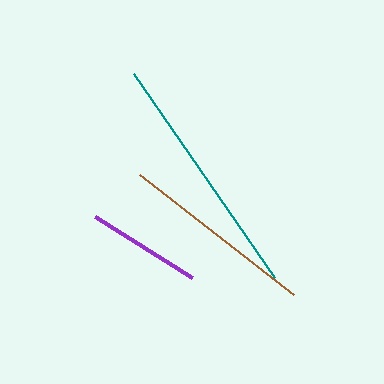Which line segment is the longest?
The teal line is the longest at approximately 249 pixels.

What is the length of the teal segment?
The teal segment is approximately 249 pixels long.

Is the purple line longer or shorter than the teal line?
The teal line is longer than the purple line.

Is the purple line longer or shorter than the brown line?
The brown line is longer than the purple line.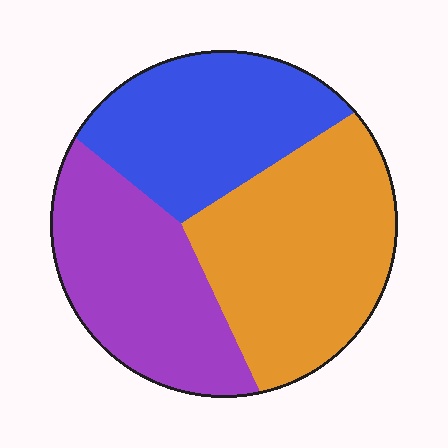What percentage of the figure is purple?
Purple covers about 30% of the figure.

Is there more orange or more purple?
Orange.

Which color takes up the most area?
Orange, at roughly 40%.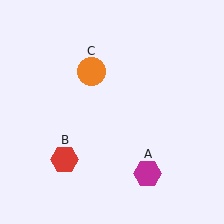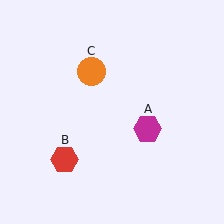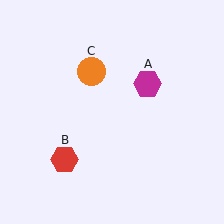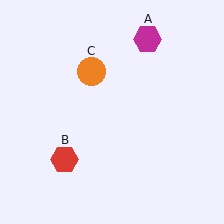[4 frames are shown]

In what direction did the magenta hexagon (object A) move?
The magenta hexagon (object A) moved up.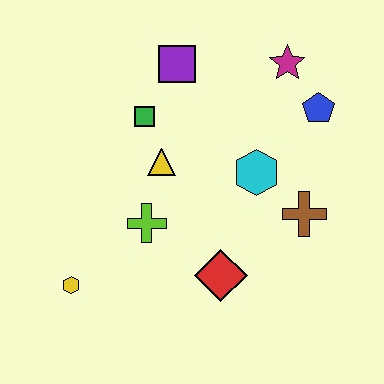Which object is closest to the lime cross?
The yellow triangle is closest to the lime cross.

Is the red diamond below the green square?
Yes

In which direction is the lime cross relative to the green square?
The lime cross is below the green square.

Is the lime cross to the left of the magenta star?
Yes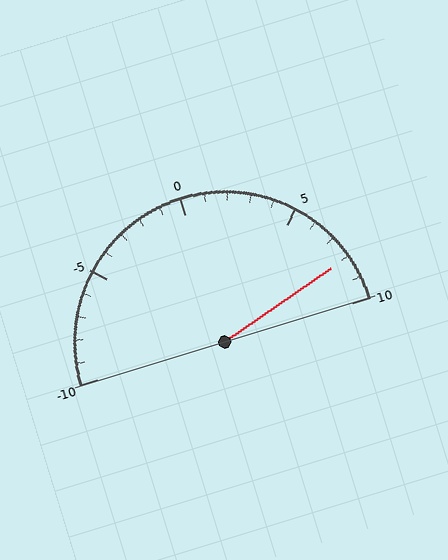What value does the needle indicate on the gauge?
The needle indicates approximately 8.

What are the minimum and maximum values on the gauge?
The gauge ranges from -10 to 10.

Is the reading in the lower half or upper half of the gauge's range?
The reading is in the upper half of the range (-10 to 10).